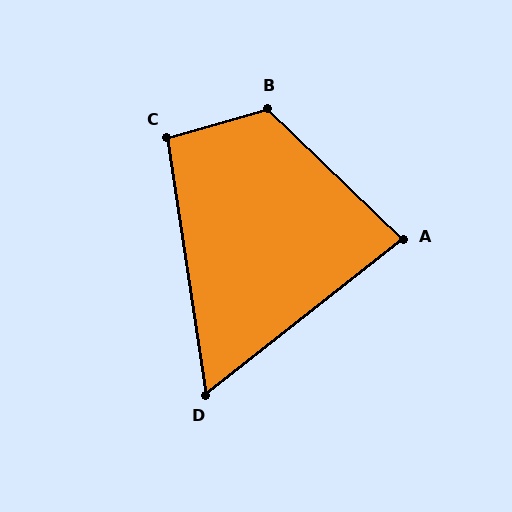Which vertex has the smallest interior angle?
D, at approximately 60 degrees.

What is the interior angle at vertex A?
Approximately 82 degrees (acute).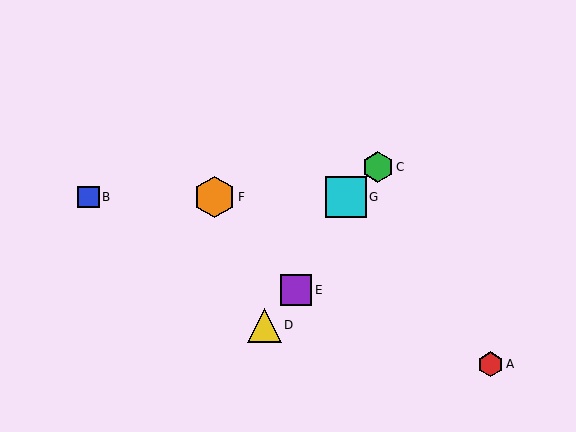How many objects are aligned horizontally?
3 objects (B, F, G) are aligned horizontally.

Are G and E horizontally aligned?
No, G is at y≈197 and E is at y≈290.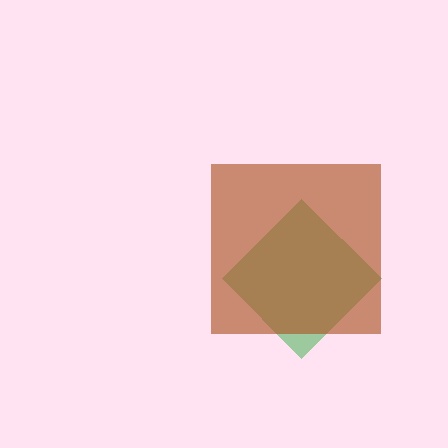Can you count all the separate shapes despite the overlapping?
Yes, there are 2 separate shapes.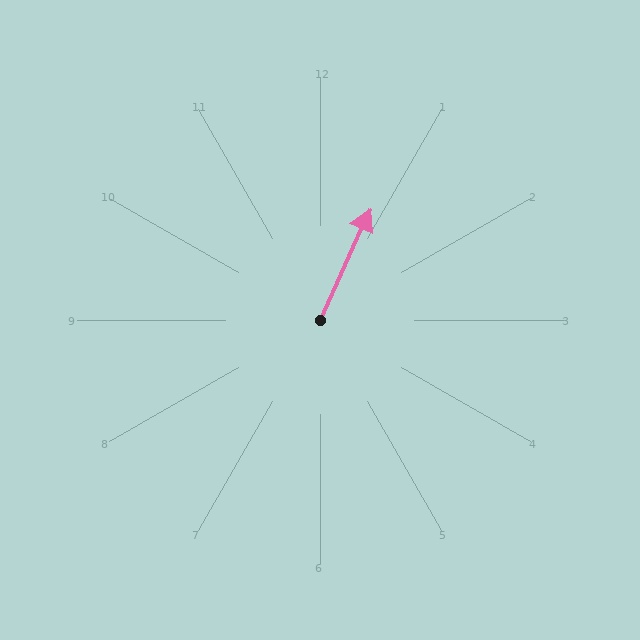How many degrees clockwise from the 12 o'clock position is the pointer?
Approximately 24 degrees.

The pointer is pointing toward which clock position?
Roughly 1 o'clock.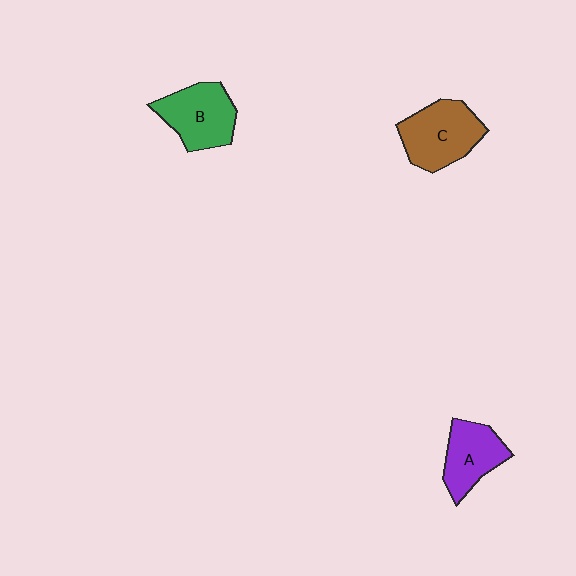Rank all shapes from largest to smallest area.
From largest to smallest: C (brown), B (green), A (purple).